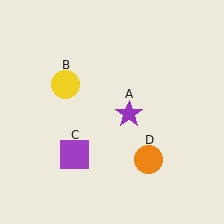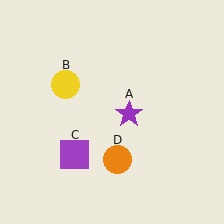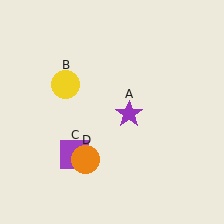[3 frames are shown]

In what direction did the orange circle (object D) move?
The orange circle (object D) moved left.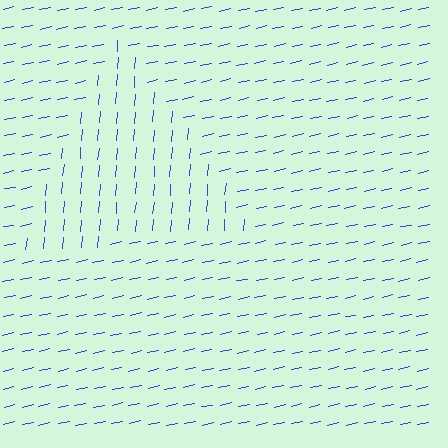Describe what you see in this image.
The image is filled with small blue line segments. A triangle region in the image has lines oriented differently from the surrounding lines, creating a visible texture boundary.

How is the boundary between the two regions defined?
The boundary is defined purely by a change in line orientation (approximately 73 degrees difference). All lines are the same color and thickness.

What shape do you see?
I see a triangle.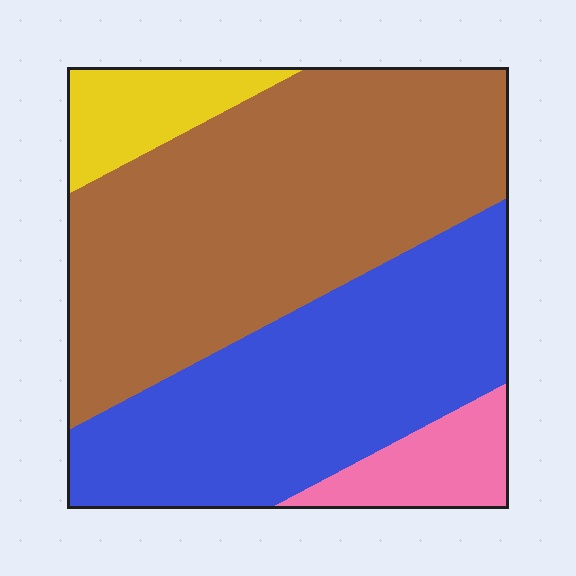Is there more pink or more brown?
Brown.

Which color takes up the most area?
Brown, at roughly 50%.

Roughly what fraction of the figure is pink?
Pink covers about 10% of the figure.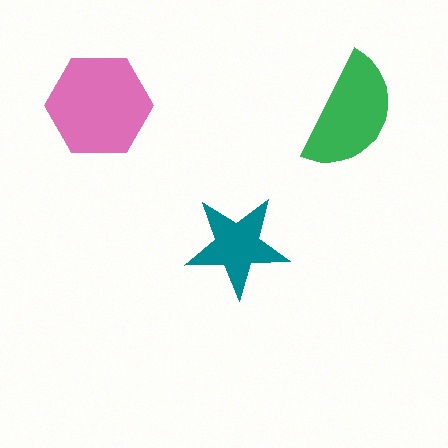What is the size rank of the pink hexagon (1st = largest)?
1st.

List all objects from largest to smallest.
The pink hexagon, the green semicircle, the teal star.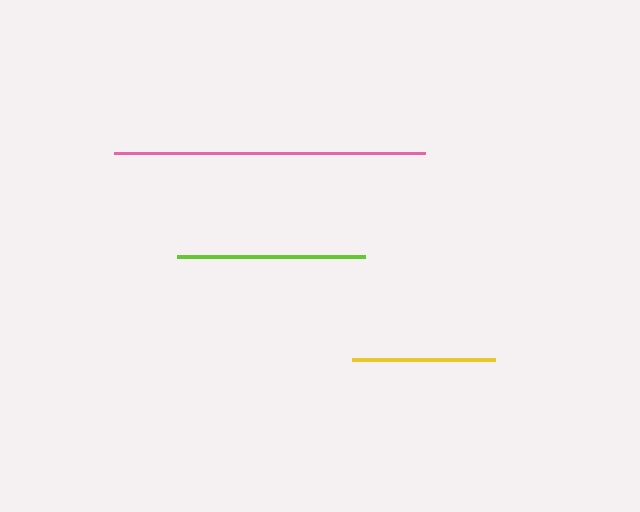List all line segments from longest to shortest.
From longest to shortest: pink, lime, yellow.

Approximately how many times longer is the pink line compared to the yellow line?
The pink line is approximately 2.2 times the length of the yellow line.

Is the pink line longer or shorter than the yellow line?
The pink line is longer than the yellow line.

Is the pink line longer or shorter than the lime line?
The pink line is longer than the lime line.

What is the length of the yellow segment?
The yellow segment is approximately 143 pixels long.